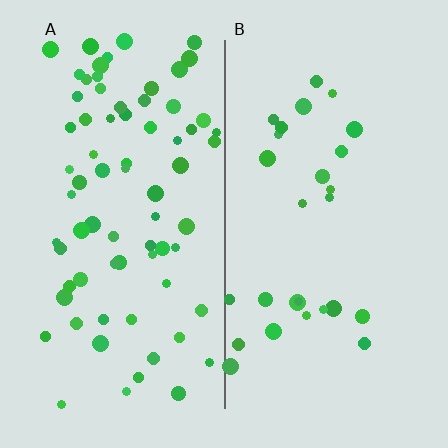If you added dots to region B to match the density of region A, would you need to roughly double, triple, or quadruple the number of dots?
Approximately triple.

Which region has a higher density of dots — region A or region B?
A (the left).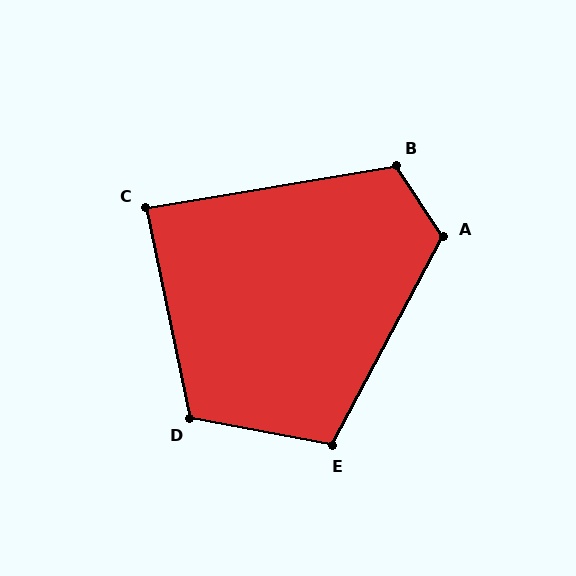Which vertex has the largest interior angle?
A, at approximately 119 degrees.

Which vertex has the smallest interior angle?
C, at approximately 88 degrees.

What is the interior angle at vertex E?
Approximately 107 degrees (obtuse).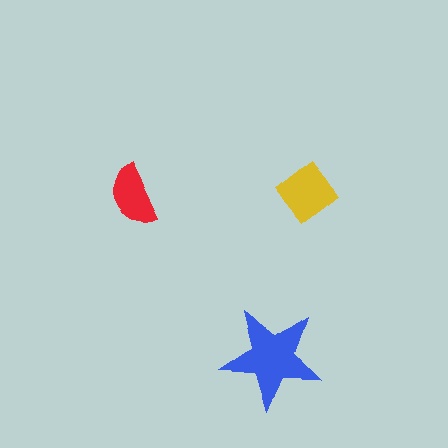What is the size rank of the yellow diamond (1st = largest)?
2nd.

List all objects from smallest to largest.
The red semicircle, the yellow diamond, the blue star.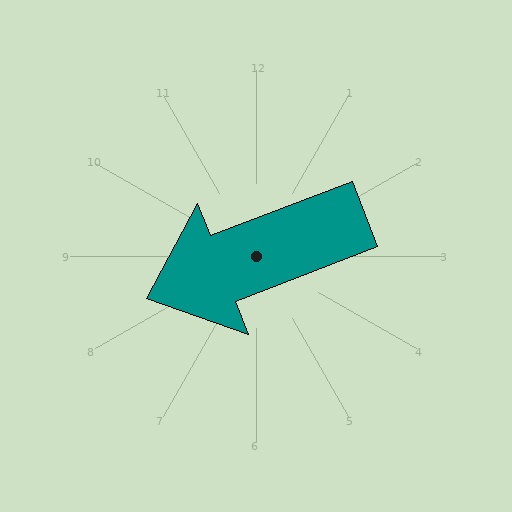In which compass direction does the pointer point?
West.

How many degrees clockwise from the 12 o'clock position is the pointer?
Approximately 249 degrees.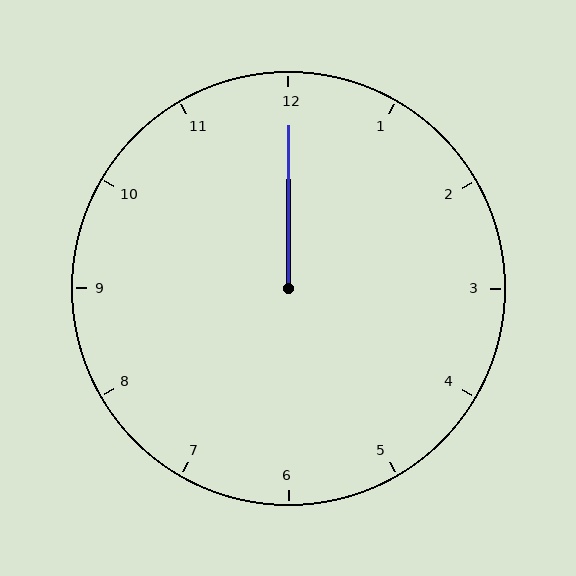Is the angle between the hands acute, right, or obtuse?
It is acute.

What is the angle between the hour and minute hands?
Approximately 0 degrees.